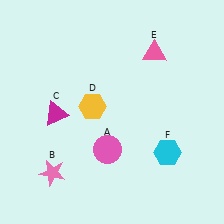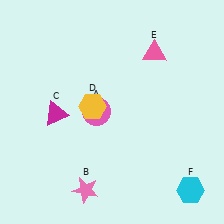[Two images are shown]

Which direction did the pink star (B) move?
The pink star (B) moved right.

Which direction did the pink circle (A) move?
The pink circle (A) moved up.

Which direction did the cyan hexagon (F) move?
The cyan hexagon (F) moved down.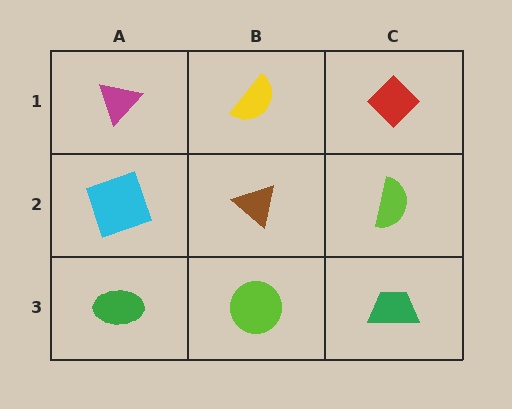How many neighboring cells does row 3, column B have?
3.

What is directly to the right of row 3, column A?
A lime circle.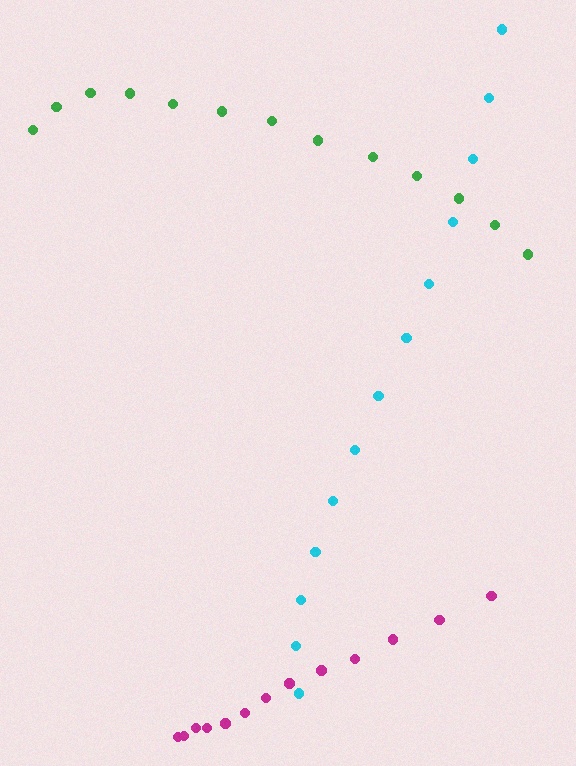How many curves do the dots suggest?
There are 3 distinct paths.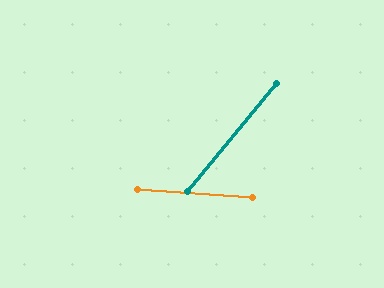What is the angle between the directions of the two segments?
Approximately 55 degrees.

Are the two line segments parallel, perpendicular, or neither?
Neither parallel nor perpendicular — they differ by about 55°.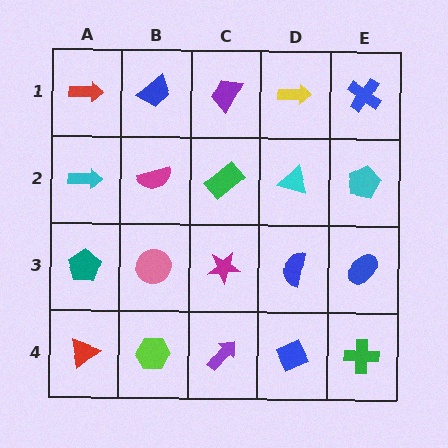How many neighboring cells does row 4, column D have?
3.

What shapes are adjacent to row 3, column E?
A cyan pentagon (row 2, column E), a green cross (row 4, column E), a blue semicircle (row 3, column D).